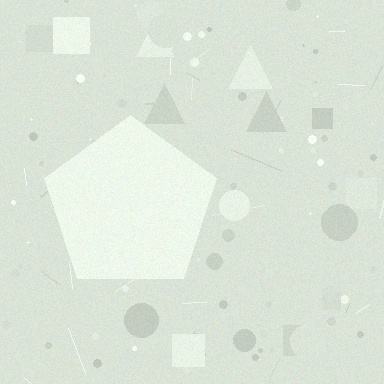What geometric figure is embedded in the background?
A pentagon is embedded in the background.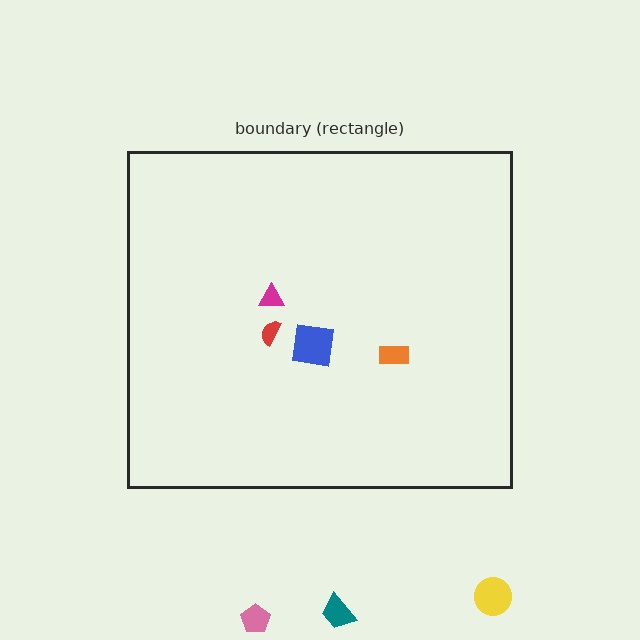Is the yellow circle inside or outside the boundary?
Outside.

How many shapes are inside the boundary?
4 inside, 3 outside.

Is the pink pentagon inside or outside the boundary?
Outside.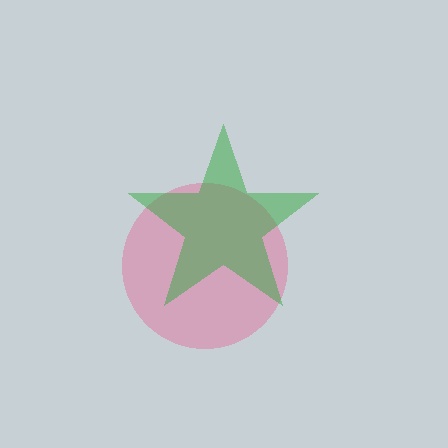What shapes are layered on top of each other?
The layered shapes are: a pink circle, a green star.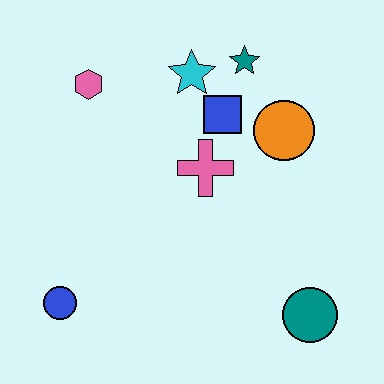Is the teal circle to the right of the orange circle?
Yes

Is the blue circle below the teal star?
Yes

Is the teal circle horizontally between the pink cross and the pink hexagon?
No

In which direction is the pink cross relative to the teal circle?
The pink cross is above the teal circle.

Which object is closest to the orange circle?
The blue square is closest to the orange circle.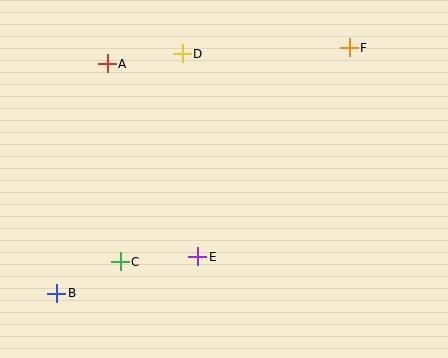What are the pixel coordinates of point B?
Point B is at (57, 293).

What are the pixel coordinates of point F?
Point F is at (349, 48).